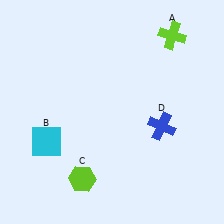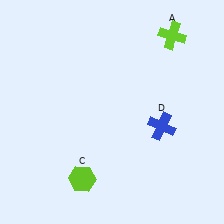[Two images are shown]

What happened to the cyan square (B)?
The cyan square (B) was removed in Image 2. It was in the bottom-left area of Image 1.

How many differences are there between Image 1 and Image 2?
There is 1 difference between the two images.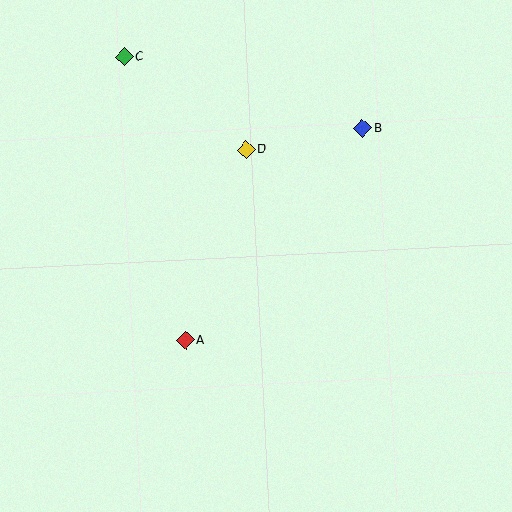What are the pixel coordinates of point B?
Point B is at (362, 128).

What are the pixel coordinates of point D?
Point D is at (246, 150).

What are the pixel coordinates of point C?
Point C is at (124, 57).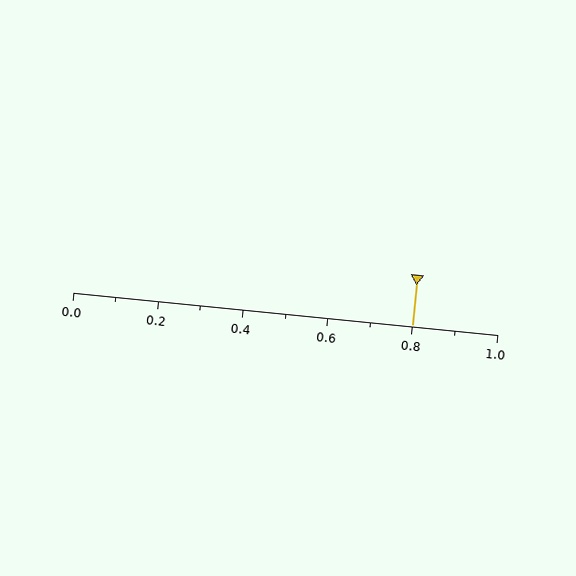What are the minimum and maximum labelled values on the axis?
The axis runs from 0.0 to 1.0.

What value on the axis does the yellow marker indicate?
The marker indicates approximately 0.8.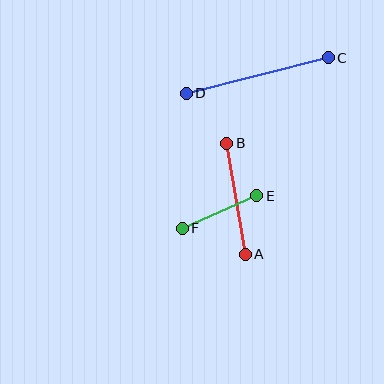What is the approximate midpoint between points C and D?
The midpoint is at approximately (257, 75) pixels.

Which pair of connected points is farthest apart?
Points C and D are farthest apart.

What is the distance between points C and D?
The distance is approximately 146 pixels.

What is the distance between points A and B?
The distance is approximately 112 pixels.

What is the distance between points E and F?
The distance is approximately 81 pixels.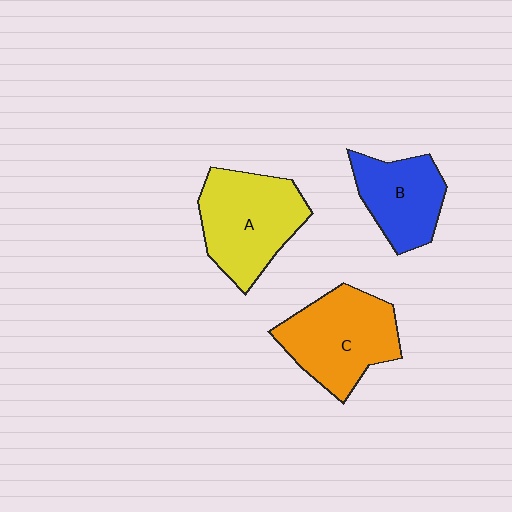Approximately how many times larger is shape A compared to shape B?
Approximately 1.4 times.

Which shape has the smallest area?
Shape B (blue).